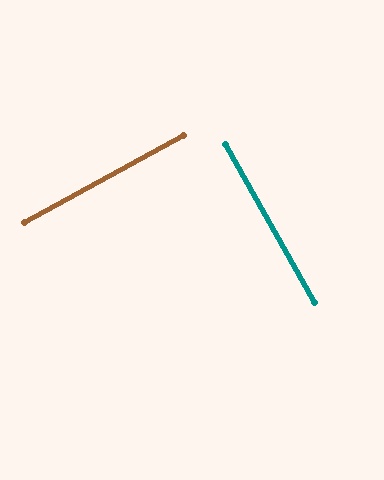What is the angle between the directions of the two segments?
Approximately 89 degrees.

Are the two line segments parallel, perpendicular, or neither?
Perpendicular — they meet at approximately 89°.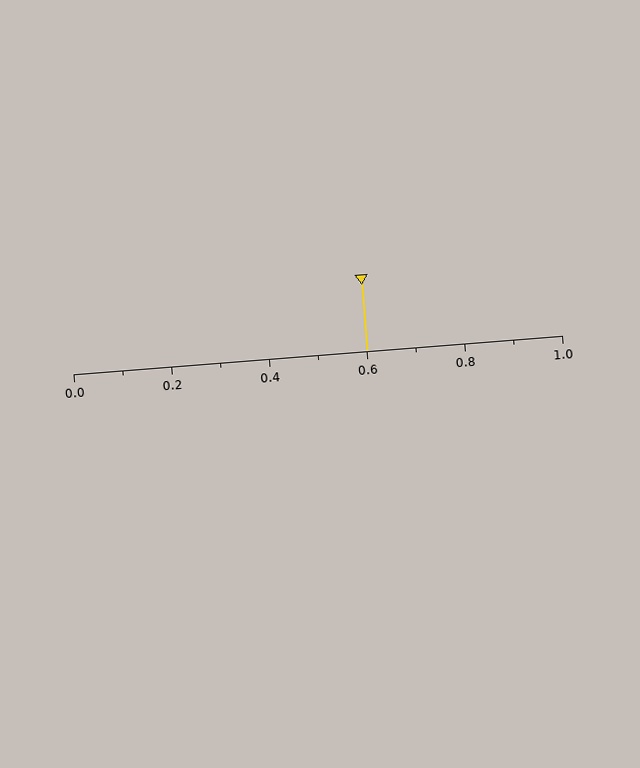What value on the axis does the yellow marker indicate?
The marker indicates approximately 0.6.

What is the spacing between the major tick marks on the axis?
The major ticks are spaced 0.2 apart.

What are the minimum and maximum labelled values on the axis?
The axis runs from 0.0 to 1.0.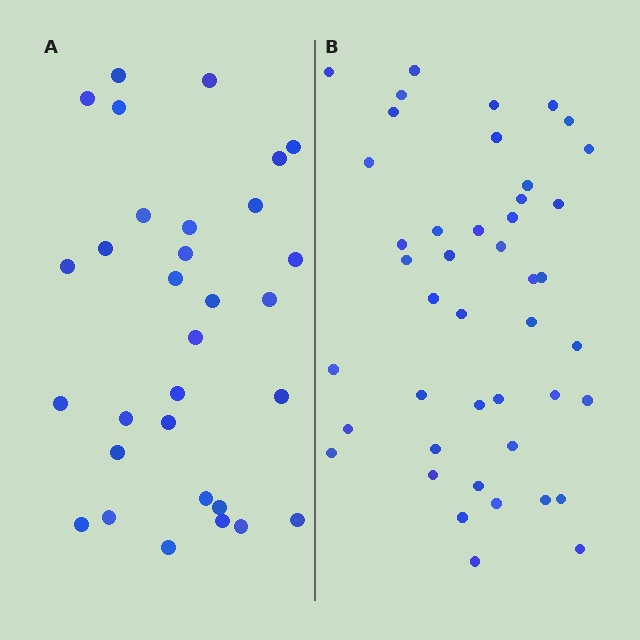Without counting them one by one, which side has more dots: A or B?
Region B (the right region) has more dots.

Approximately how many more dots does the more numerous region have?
Region B has approximately 15 more dots than region A.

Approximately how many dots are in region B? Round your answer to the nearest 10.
About 40 dots. (The exact count is 44, which rounds to 40.)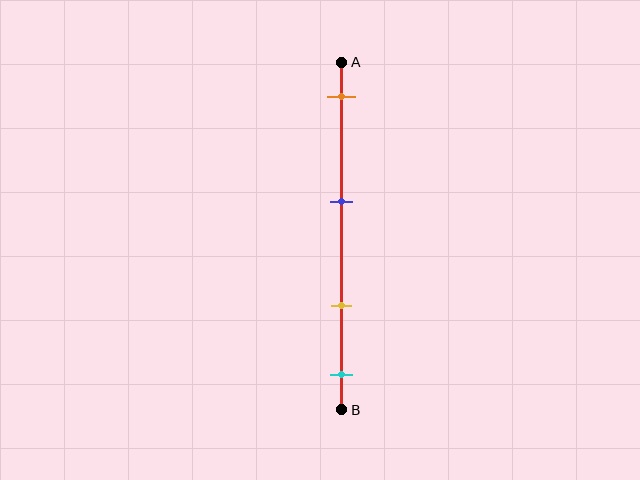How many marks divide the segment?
There are 4 marks dividing the segment.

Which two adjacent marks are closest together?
The yellow and cyan marks are the closest adjacent pair.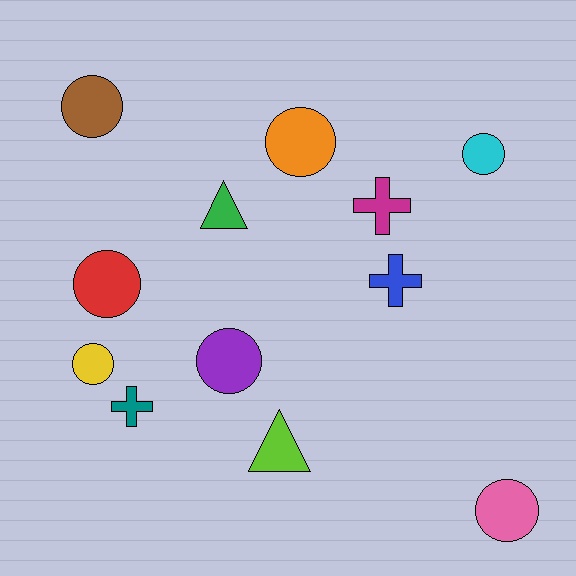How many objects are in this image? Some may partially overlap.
There are 12 objects.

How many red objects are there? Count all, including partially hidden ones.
There is 1 red object.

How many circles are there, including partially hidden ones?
There are 7 circles.